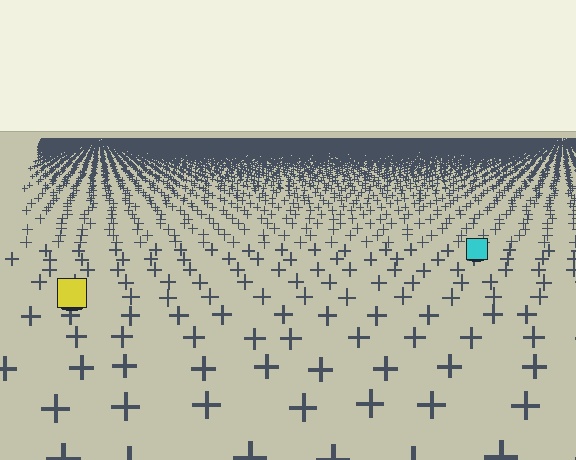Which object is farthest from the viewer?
The cyan square is farthest from the viewer. It appears smaller and the ground texture around it is denser.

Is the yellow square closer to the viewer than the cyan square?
Yes. The yellow square is closer — you can tell from the texture gradient: the ground texture is coarser near it.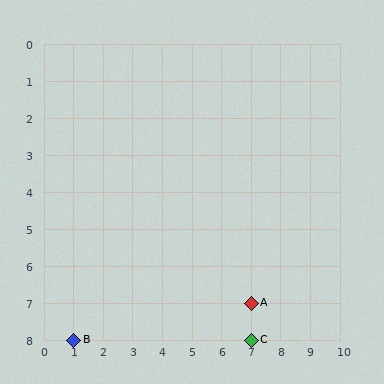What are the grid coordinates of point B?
Point B is at grid coordinates (1, 8).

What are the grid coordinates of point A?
Point A is at grid coordinates (7, 7).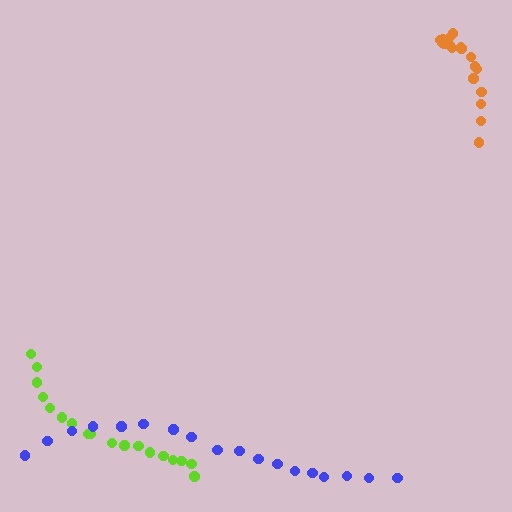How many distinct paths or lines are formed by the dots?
There are 3 distinct paths.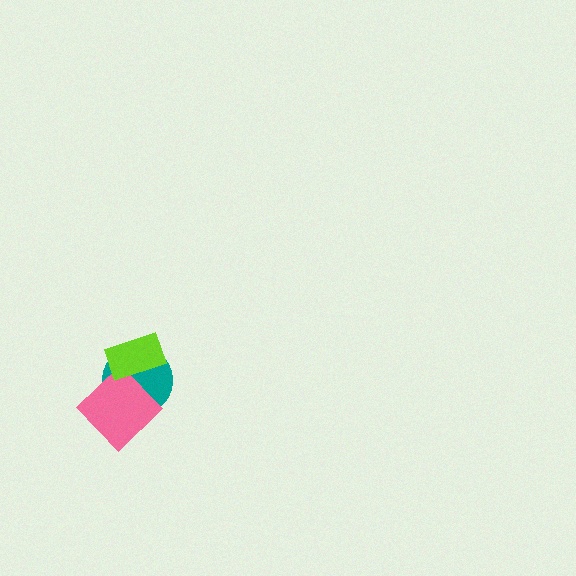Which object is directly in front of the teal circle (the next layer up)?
The pink diamond is directly in front of the teal circle.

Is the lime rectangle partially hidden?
No, no other shape covers it.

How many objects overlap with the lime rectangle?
1 object overlaps with the lime rectangle.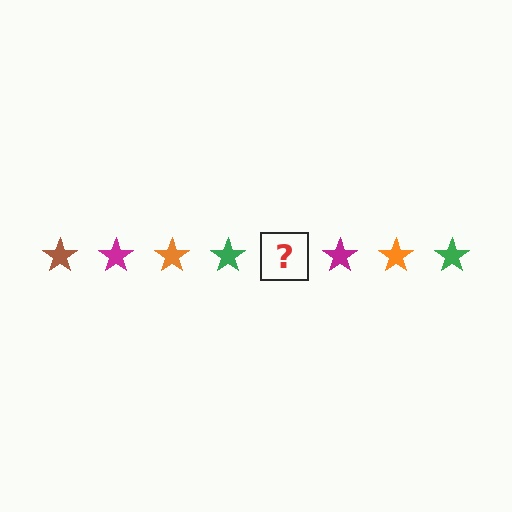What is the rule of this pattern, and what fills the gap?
The rule is that the pattern cycles through brown, magenta, orange, green stars. The gap should be filled with a brown star.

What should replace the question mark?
The question mark should be replaced with a brown star.